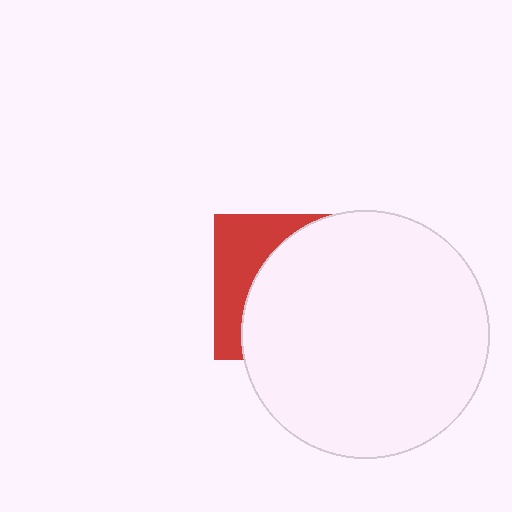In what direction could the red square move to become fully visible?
The red square could move left. That would shift it out from behind the white circle entirely.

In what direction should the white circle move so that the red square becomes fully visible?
The white circle should move right. That is the shortest direction to clear the overlap and leave the red square fully visible.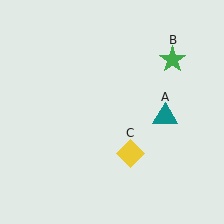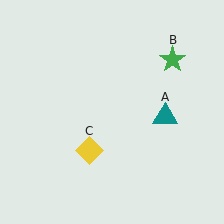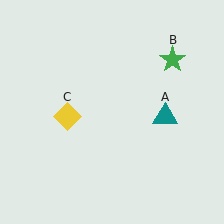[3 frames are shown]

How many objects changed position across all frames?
1 object changed position: yellow diamond (object C).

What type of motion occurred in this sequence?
The yellow diamond (object C) rotated clockwise around the center of the scene.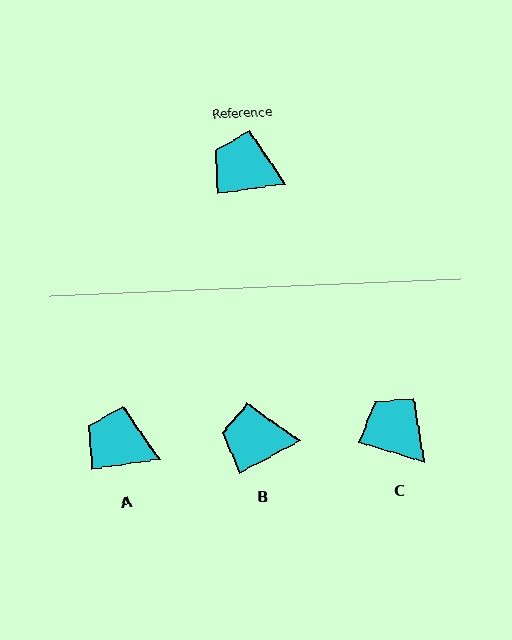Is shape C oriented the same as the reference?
No, it is off by about 24 degrees.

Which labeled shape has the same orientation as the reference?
A.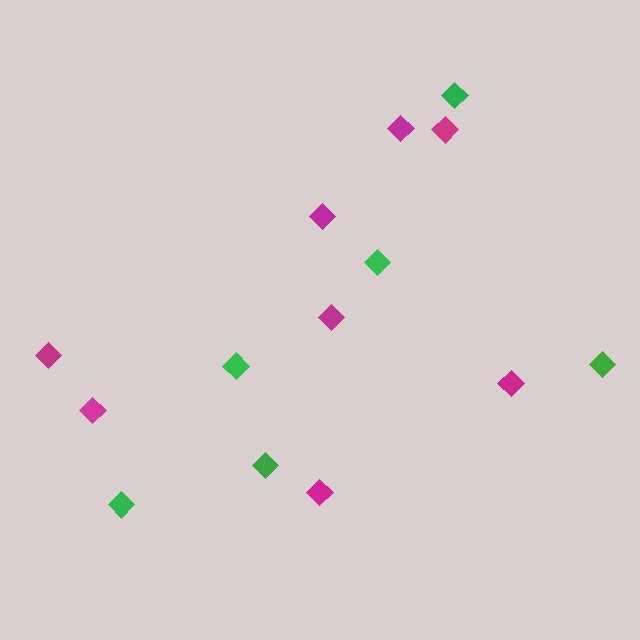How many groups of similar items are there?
There are 2 groups: one group of magenta diamonds (8) and one group of green diamonds (6).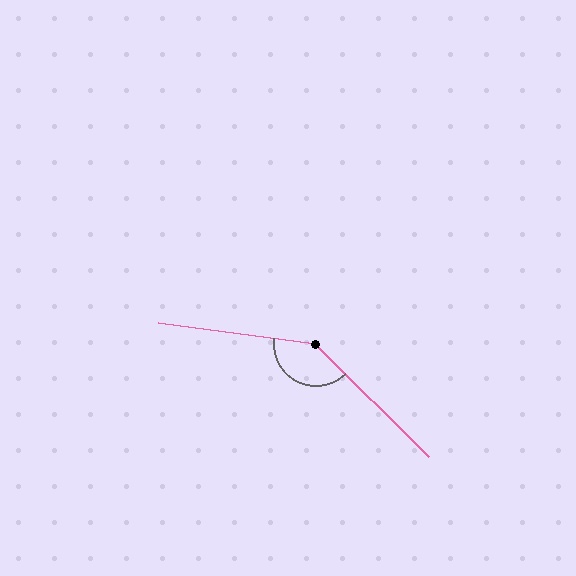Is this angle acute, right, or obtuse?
It is obtuse.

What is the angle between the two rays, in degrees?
Approximately 143 degrees.